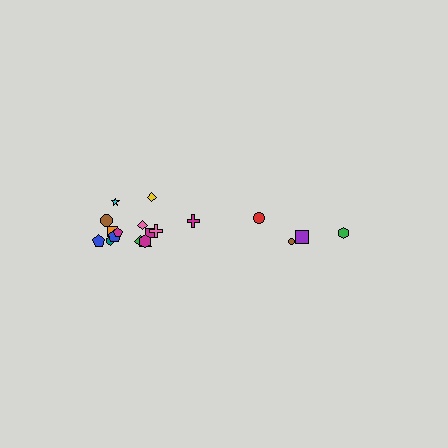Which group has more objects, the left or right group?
The left group.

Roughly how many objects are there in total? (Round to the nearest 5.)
Roughly 20 objects in total.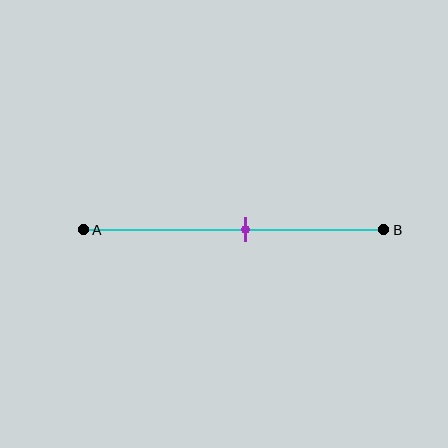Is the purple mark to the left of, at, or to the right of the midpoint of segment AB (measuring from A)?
The purple mark is to the right of the midpoint of segment AB.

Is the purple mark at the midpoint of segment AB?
No, the mark is at about 55% from A, not at the 50% midpoint.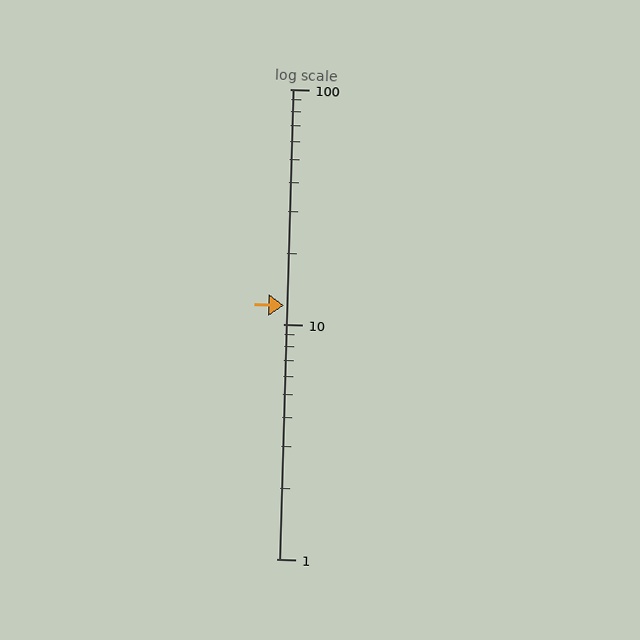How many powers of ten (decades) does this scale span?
The scale spans 2 decades, from 1 to 100.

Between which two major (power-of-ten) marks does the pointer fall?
The pointer is between 10 and 100.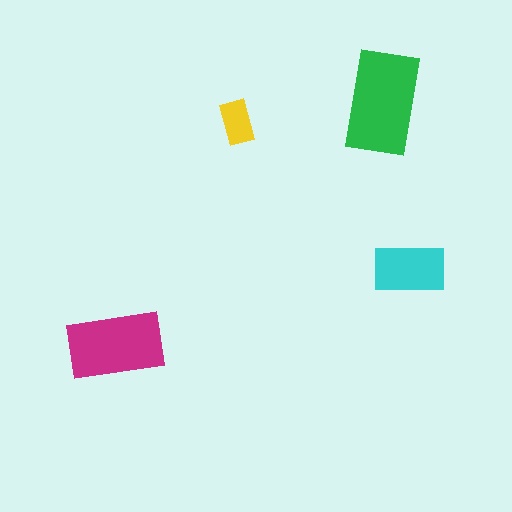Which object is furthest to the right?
The cyan rectangle is rightmost.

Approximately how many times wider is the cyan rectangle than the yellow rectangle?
About 1.5 times wider.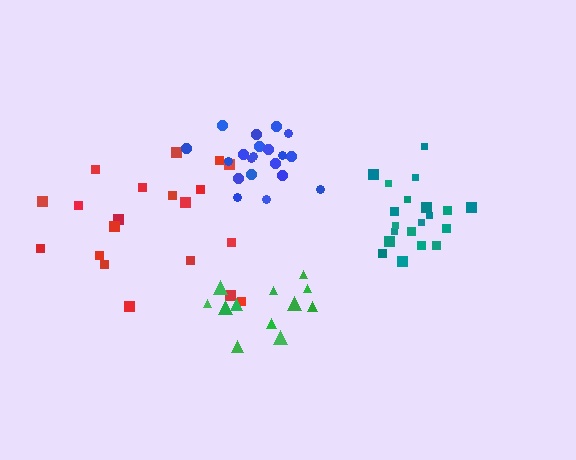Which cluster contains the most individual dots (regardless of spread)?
Red (20).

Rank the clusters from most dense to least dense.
teal, blue, green, red.